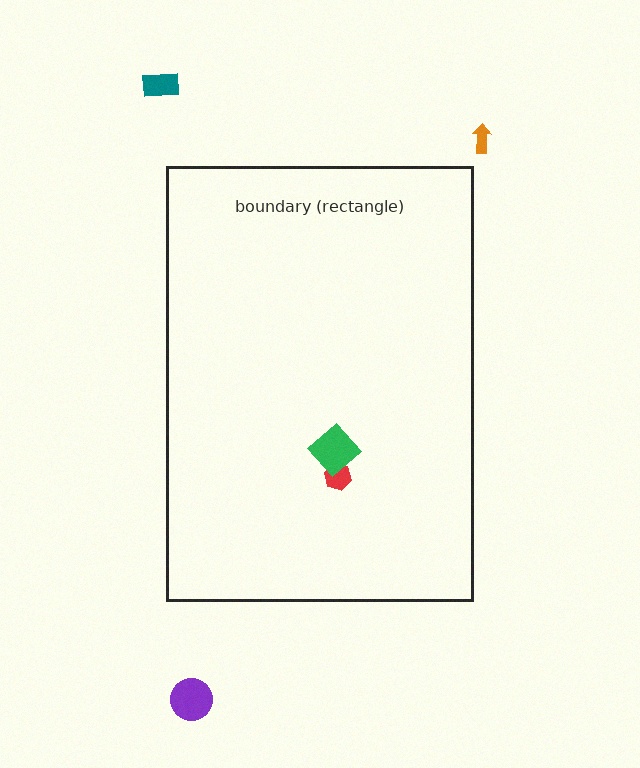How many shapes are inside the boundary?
2 inside, 3 outside.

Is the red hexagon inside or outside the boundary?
Inside.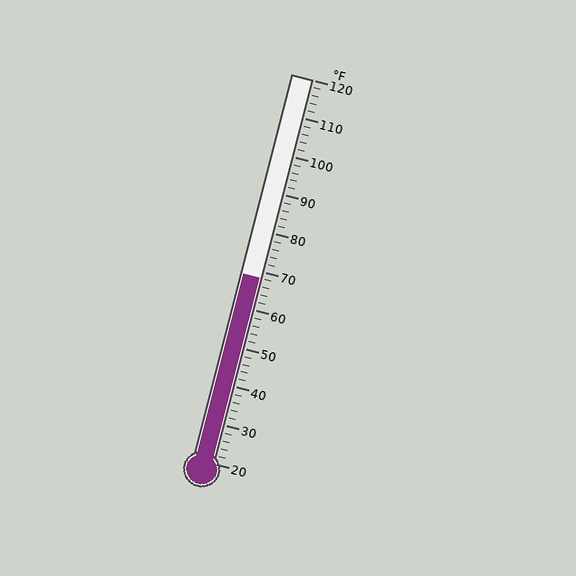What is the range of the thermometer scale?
The thermometer scale ranges from 20°F to 120°F.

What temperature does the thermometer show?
The thermometer shows approximately 68°F.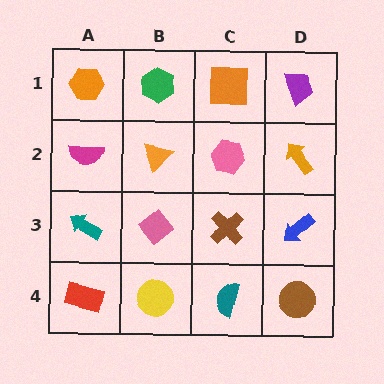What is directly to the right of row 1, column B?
An orange square.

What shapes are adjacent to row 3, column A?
A magenta semicircle (row 2, column A), a red rectangle (row 4, column A), a pink diamond (row 3, column B).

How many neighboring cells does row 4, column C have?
3.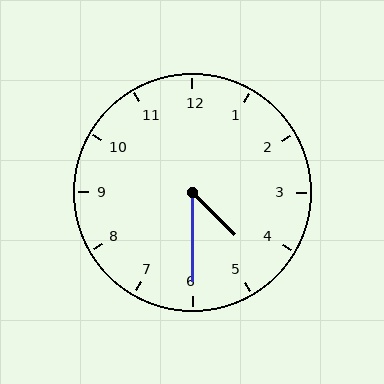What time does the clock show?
4:30.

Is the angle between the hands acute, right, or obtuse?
It is acute.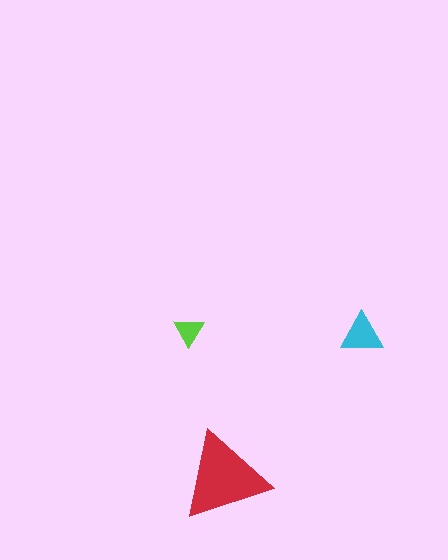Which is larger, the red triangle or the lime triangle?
The red one.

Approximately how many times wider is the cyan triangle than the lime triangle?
About 1.5 times wider.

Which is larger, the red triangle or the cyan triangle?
The red one.